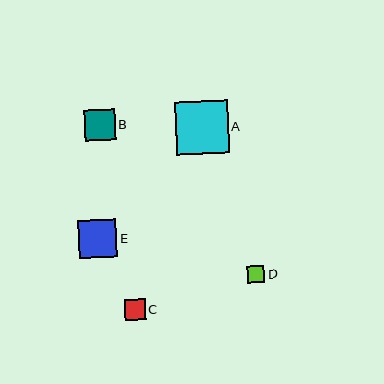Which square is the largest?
Square A is the largest with a size of approximately 53 pixels.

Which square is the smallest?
Square D is the smallest with a size of approximately 18 pixels.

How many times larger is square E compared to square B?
Square E is approximately 1.2 times the size of square B.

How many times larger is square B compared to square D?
Square B is approximately 1.8 times the size of square D.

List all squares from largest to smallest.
From largest to smallest: A, E, B, C, D.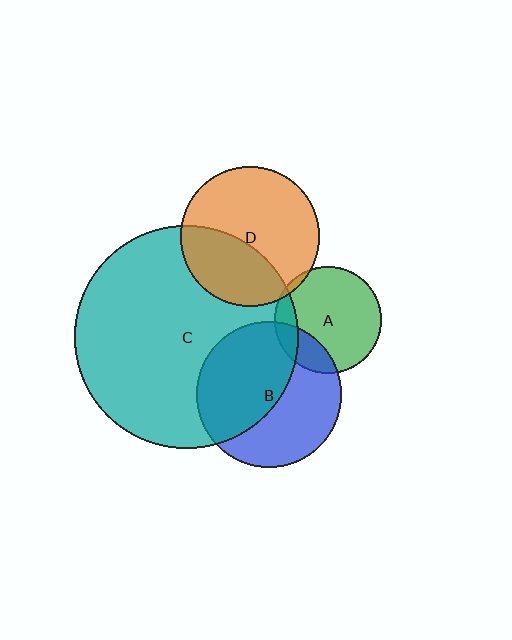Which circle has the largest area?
Circle C (teal).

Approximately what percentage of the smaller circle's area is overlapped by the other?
Approximately 35%.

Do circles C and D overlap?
Yes.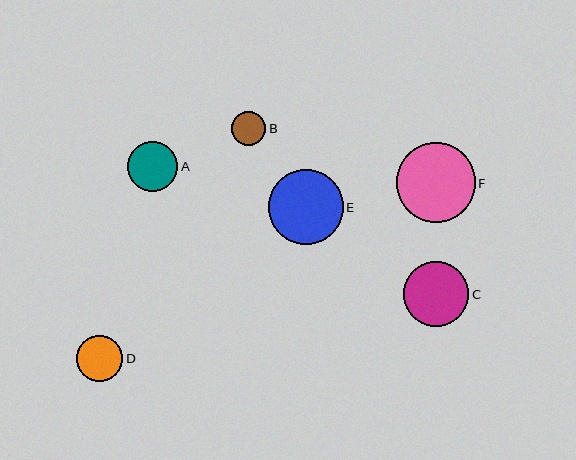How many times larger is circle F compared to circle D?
Circle F is approximately 1.7 times the size of circle D.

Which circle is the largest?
Circle F is the largest with a size of approximately 79 pixels.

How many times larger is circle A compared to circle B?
Circle A is approximately 1.4 times the size of circle B.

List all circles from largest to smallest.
From largest to smallest: F, E, C, A, D, B.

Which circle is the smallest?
Circle B is the smallest with a size of approximately 35 pixels.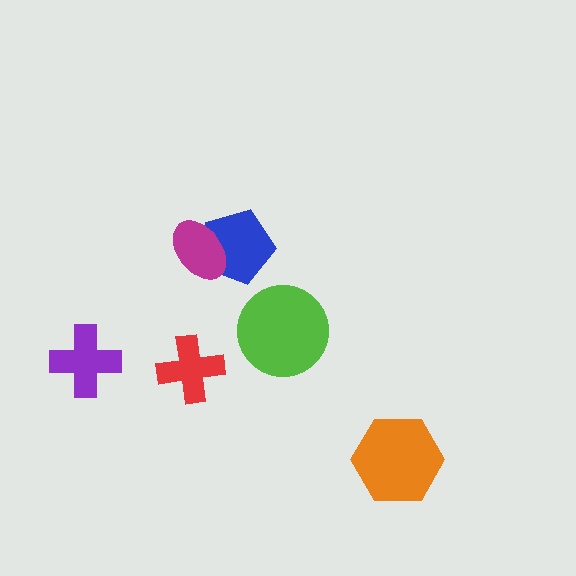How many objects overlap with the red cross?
0 objects overlap with the red cross.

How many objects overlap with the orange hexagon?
0 objects overlap with the orange hexagon.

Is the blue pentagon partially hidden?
Yes, it is partially covered by another shape.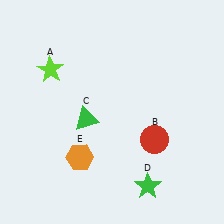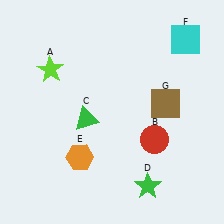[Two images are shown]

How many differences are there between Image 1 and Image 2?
There are 2 differences between the two images.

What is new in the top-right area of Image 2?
A brown square (G) was added in the top-right area of Image 2.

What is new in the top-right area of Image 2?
A cyan square (F) was added in the top-right area of Image 2.